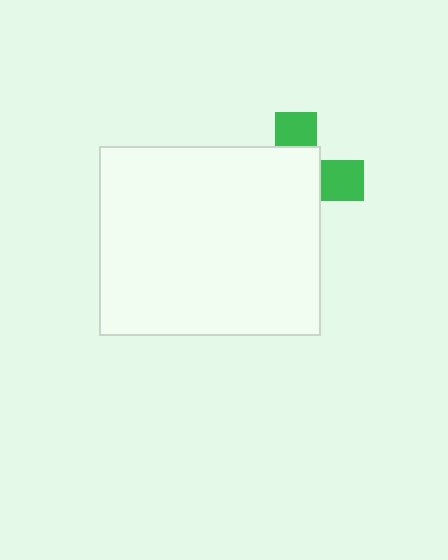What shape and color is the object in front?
The object in front is a white rectangle.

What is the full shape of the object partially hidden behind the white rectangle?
The partially hidden object is a green cross.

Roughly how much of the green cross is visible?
A small part of it is visible (roughly 33%).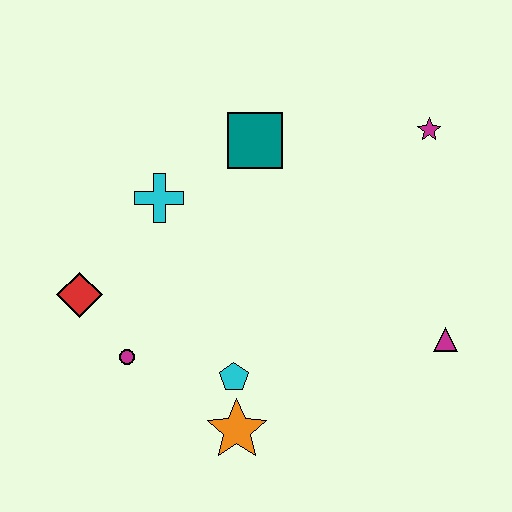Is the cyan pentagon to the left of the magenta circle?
No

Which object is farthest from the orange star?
The magenta star is farthest from the orange star.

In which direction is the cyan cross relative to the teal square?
The cyan cross is to the left of the teal square.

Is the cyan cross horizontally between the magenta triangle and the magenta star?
No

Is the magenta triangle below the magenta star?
Yes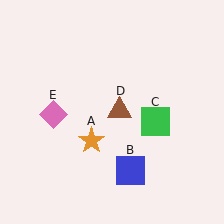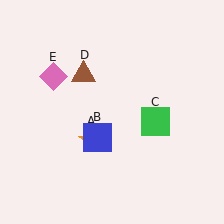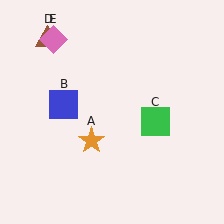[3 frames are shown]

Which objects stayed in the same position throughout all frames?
Orange star (object A) and green square (object C) remained stationary.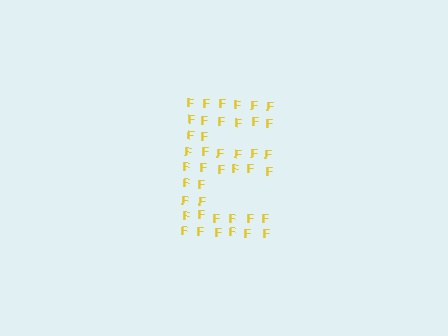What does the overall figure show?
The overall figure shows the letter E.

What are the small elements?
The small elements are letter F's.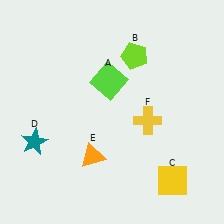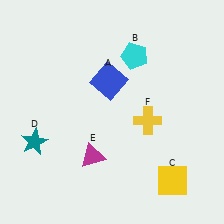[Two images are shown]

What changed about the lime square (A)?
In Image 1, A is lime. In Image 2, it changed to blue.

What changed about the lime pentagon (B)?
In Image 1, B is lime. In Image 2, it changed to cyan.